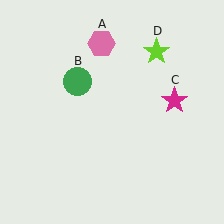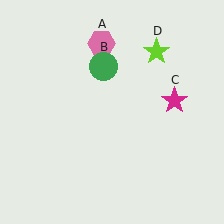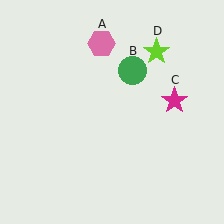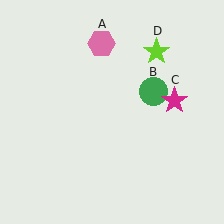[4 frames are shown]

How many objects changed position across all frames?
1 object changed position: green circle (object B).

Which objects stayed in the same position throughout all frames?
Pink hexagon (object A) and magenta star (object C) and lime star (object D) remained stationary.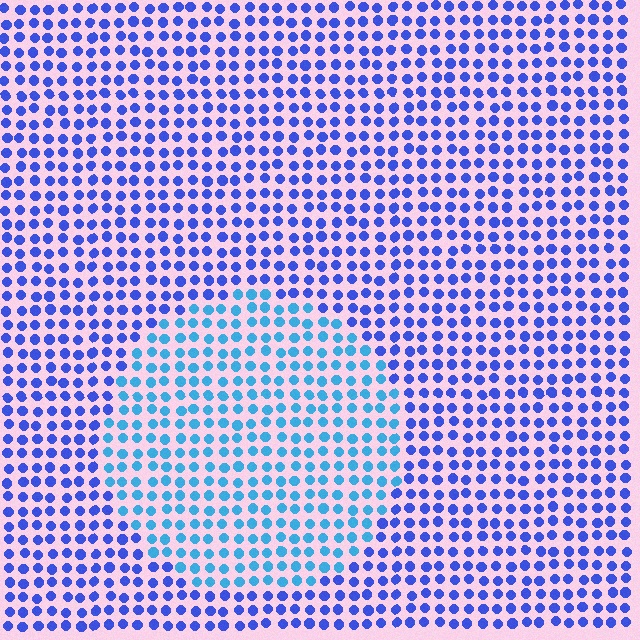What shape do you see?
I see a circle.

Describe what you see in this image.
The image is filled with small blue elements in a uniform arrangement. A circle-shaped region is visible where the elements are tinted to a slightly different hue, forming a subtle color boundary.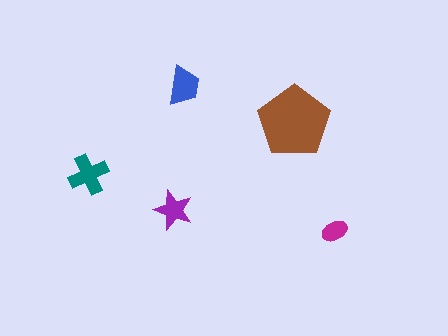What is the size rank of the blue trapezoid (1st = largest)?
3rd.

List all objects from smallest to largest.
The magenta ellipse, the purple star, the blue trapezoid, the teal cross, the brown pentagon.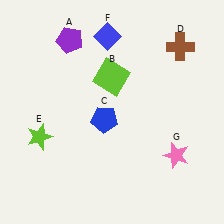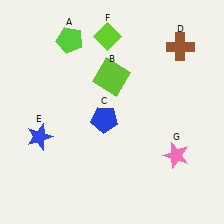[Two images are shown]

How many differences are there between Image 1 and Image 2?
There are 3 differences between the two images.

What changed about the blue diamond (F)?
In Image 1, F is blue. In Image 2, it changed to lime.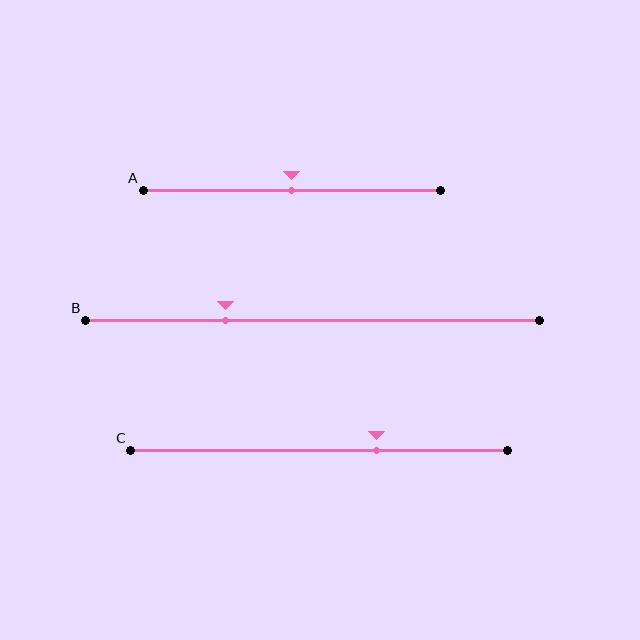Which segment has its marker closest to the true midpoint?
Segment A has its marker closest to the true midpoint.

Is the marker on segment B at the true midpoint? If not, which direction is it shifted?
No, the marker on segment B is shifted to the left by about 19% of the segment length.